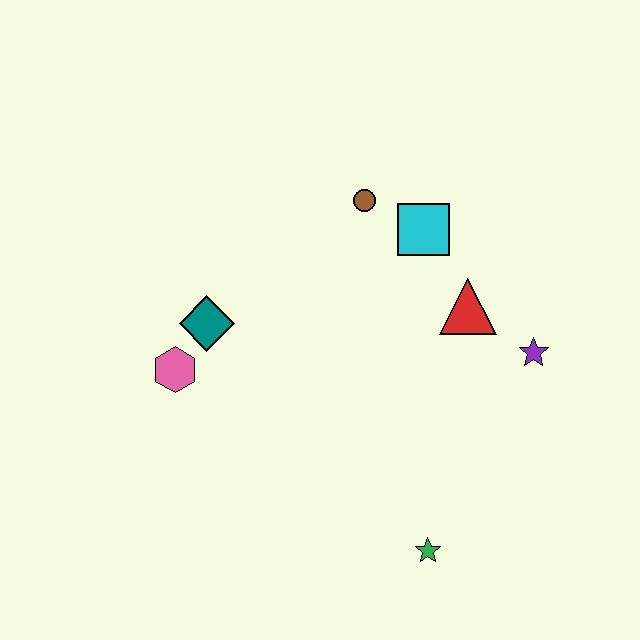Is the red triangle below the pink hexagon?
No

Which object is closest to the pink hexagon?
The teal diamond is closest to the pink hexagon.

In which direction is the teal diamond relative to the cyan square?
The teal diamond is to the left of the cyan square.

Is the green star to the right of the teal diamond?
Yes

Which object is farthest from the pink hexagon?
The purple star is farthest from the pink hexagon.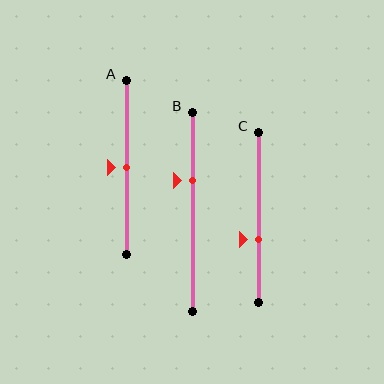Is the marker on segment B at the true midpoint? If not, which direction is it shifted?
No, the marker on segment B is shifted upward by about 16% of the segment length.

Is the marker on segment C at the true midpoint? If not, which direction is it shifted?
No, the marker on segment C is shifted downward by about 13% of the segment length.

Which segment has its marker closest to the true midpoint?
Segment A has its marker closest to the true midpoint.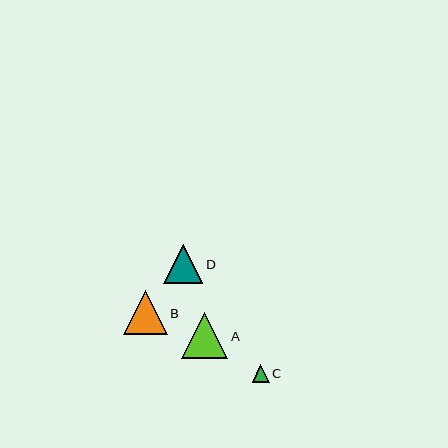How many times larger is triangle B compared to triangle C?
Triangle B is approximately 2.5 times the size of triangle C.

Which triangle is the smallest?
Triangle C is the smallest with a size of approximately 17 pixels.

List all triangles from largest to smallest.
From largest to smallest: A, B, D, C.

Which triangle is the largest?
Triangle A is the largest with a size of approximately 46 pixels.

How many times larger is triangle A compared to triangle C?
Triangle A is approximately 2.7 times the size of triangle C.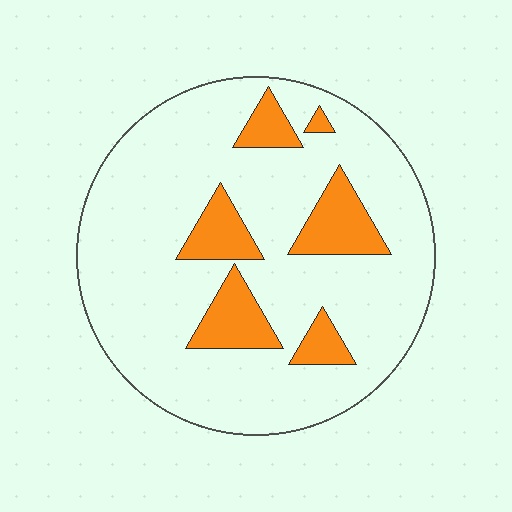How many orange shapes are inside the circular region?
6.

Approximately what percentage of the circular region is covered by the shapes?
Approximately 15%.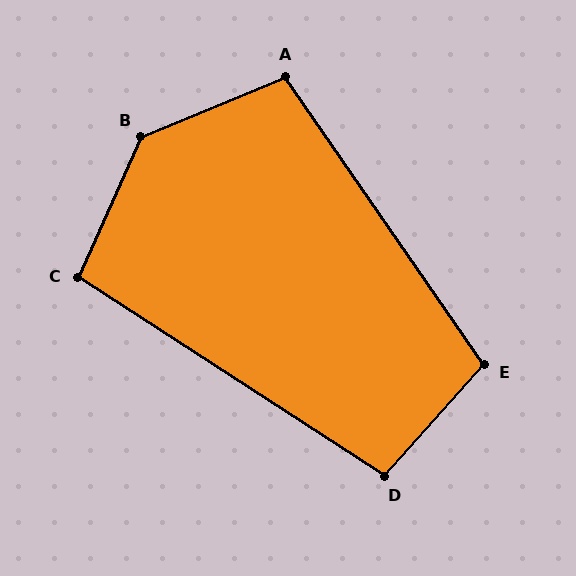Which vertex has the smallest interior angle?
C, at approximately 99 degrees.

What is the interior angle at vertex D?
Approximately 99 degrees (obtuse).